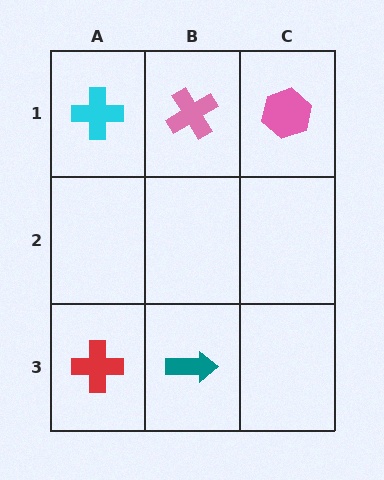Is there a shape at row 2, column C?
No, that cell is empty.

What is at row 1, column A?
A cyan cross.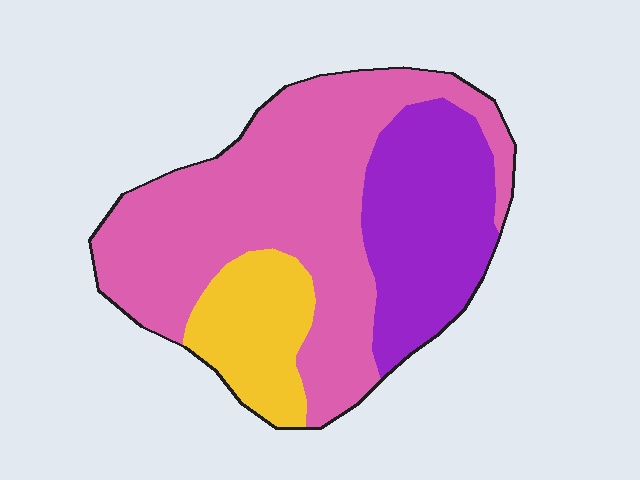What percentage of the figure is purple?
Purple covers about 25% of the figure.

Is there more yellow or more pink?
Pink.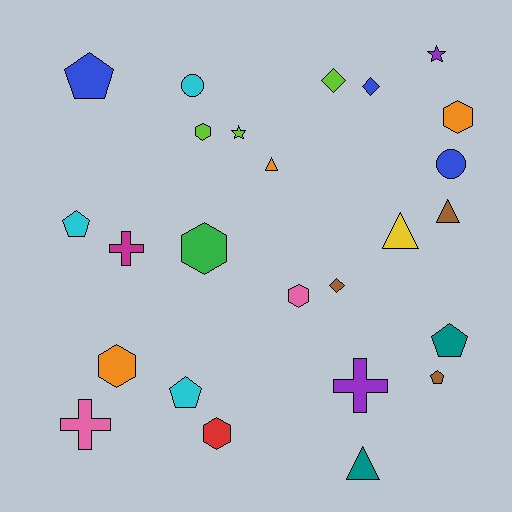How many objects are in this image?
There are 25 objects.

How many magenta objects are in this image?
There is 1 magenta object.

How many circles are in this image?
There are 2 circles.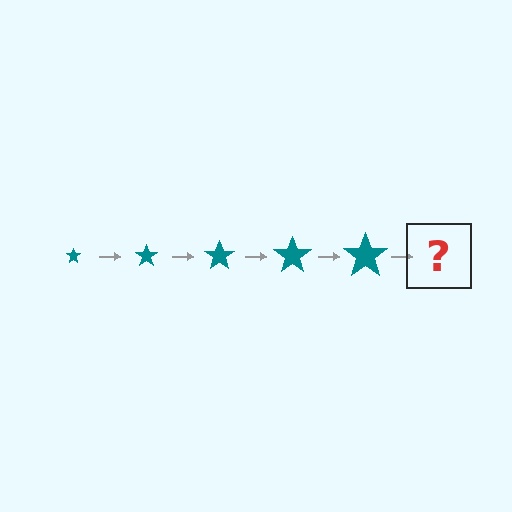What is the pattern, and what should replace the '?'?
The pattern is that the star gets progressively larger each step. The '?' should be a teal star, larger than the previous one.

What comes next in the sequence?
The next element should be a teal star, larger than the previous one.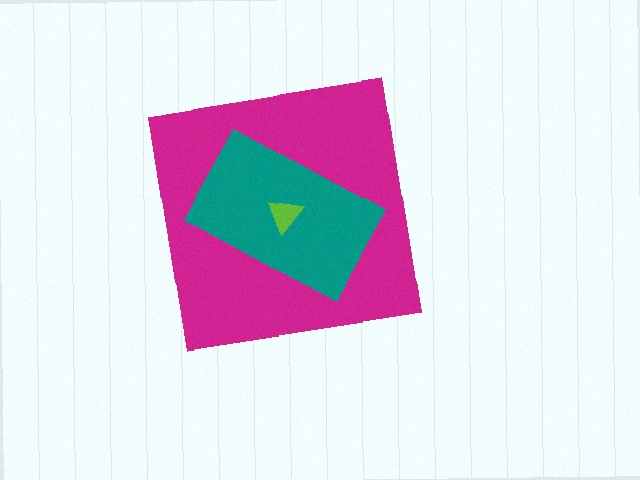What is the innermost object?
The lime triangle.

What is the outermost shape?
The magenta square.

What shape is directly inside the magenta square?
The teal rectangle.